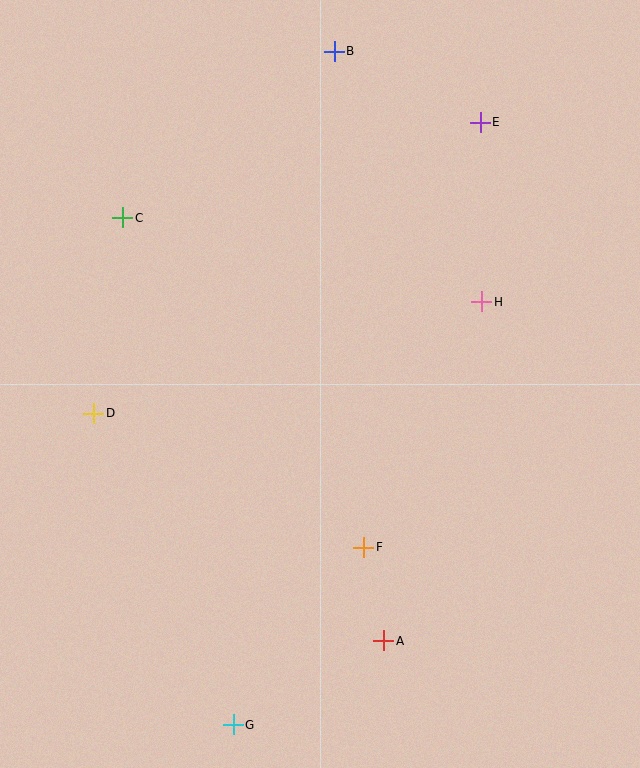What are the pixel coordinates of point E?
Point E is at (480, 122).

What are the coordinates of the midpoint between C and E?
The midpoint between C and E is at (302, 170).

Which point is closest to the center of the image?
Point F at (364, 547) is closest to the center.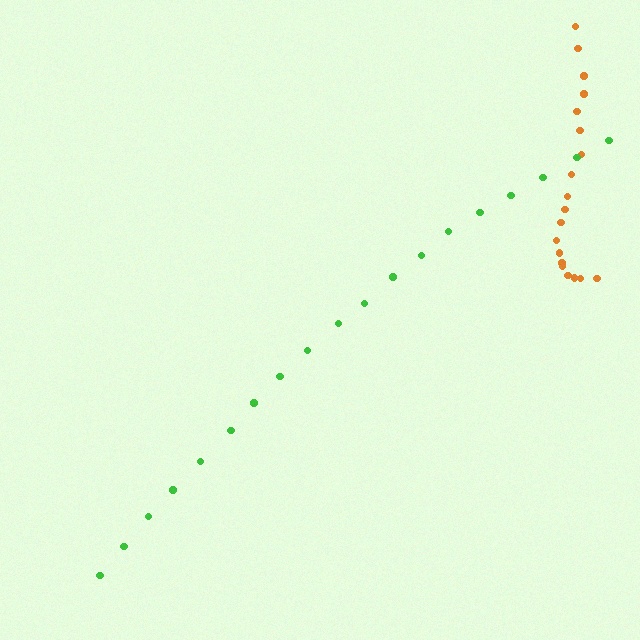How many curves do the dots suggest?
There are 2 distinct paths.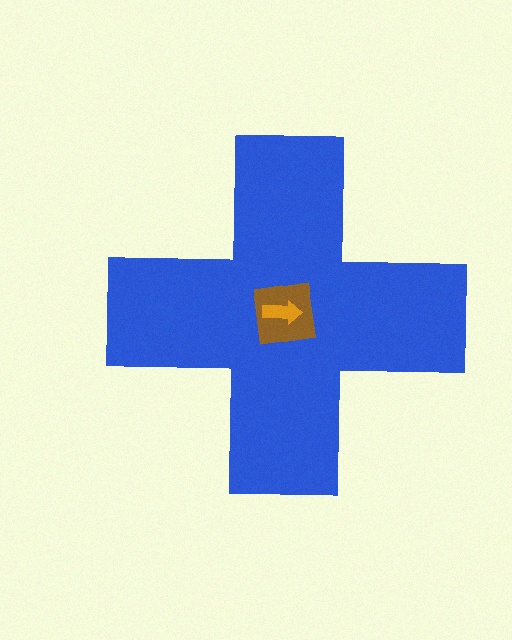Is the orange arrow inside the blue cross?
Yes.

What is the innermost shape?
The orange arrow.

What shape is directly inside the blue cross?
The brown square.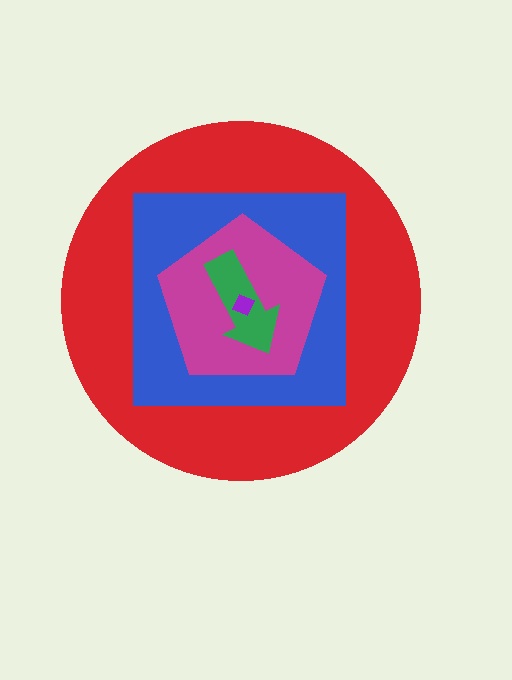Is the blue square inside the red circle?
Yes.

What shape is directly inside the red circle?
The blue square.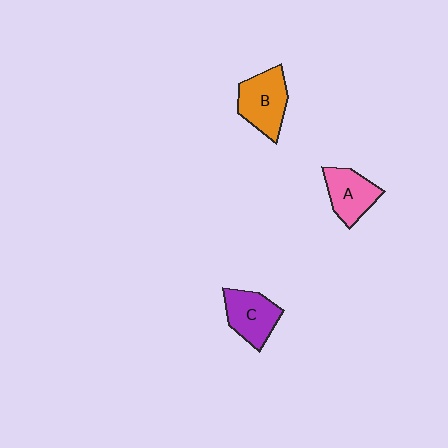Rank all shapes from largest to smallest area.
From largest to smallest: B (orange), C (purple), A (pink).